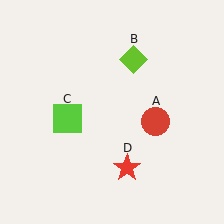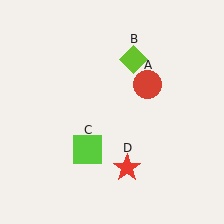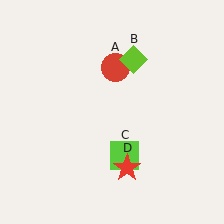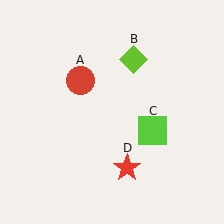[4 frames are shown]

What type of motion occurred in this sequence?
The red circle (object A), lime square (object C) rotated counterclockwise around the center of the scene.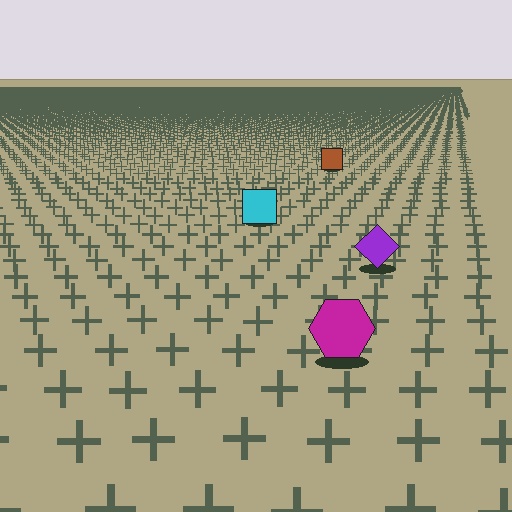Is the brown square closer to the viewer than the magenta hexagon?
No. The magenta hexagon is closer — you can tell from the texture gradient: the ground texture is coarser near it.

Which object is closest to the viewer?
The magenta hexagon is closest. The texture marks near it are larger and more spread out.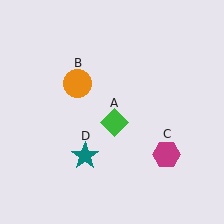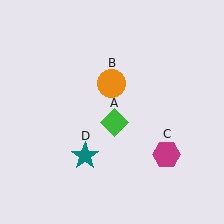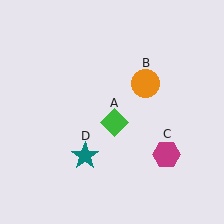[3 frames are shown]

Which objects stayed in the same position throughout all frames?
Green diamond (object A) and magenta hexagon (object C) and teal star (object D) remained stationary.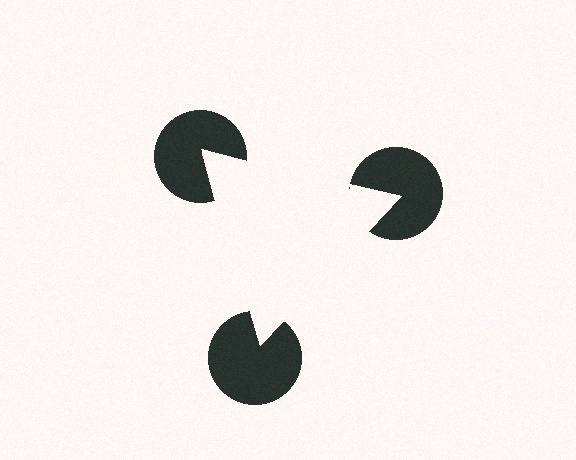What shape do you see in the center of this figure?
An illusory triangle — its edges are inferred from the aligned wedge cuts in the pac-man discs, not physically drawn.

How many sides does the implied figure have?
3 sides.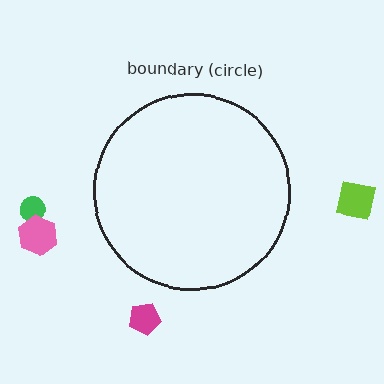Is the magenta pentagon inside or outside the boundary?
Outside.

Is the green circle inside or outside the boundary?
Outside.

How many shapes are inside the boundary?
0 inside, 4 outside.